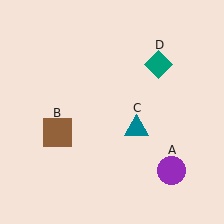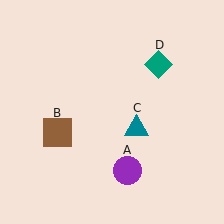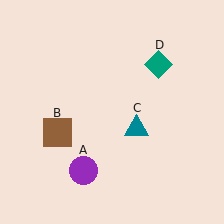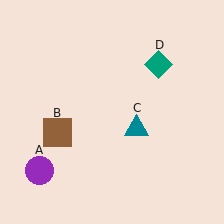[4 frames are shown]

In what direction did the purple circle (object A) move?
The purple circle (object A) moved left.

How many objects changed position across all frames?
1 object changed position: purple circle (object A).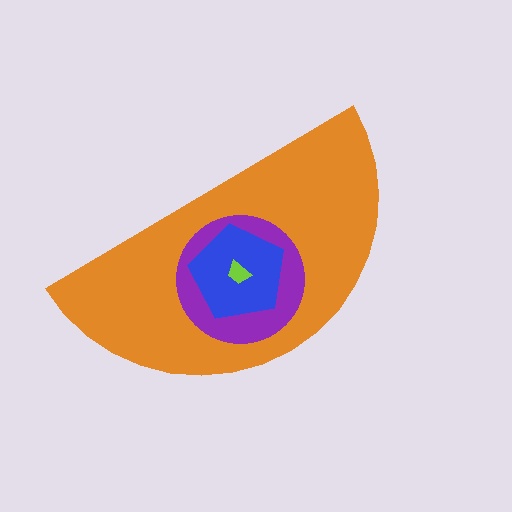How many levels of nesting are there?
4.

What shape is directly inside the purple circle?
The blue pentagon.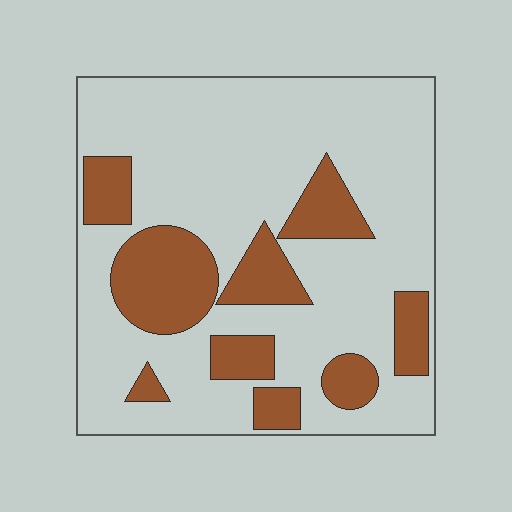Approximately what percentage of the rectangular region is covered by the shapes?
Approximately 25%.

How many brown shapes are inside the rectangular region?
9.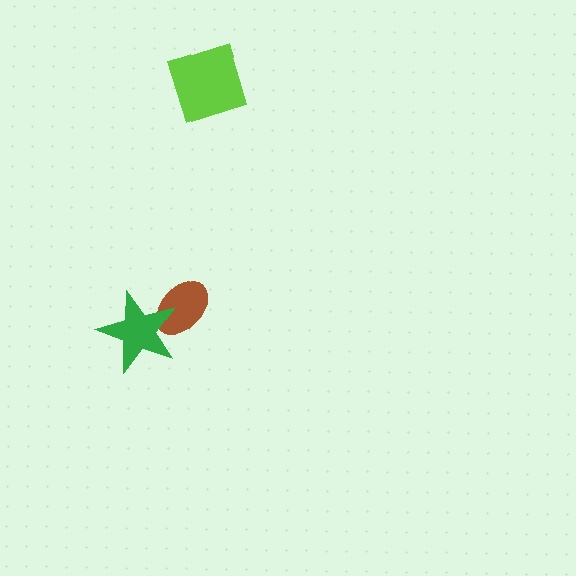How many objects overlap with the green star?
1 object overlaps with the green star.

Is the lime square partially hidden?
No, no other shape covers it.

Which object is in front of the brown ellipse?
The green star is in front of the brown ellipse.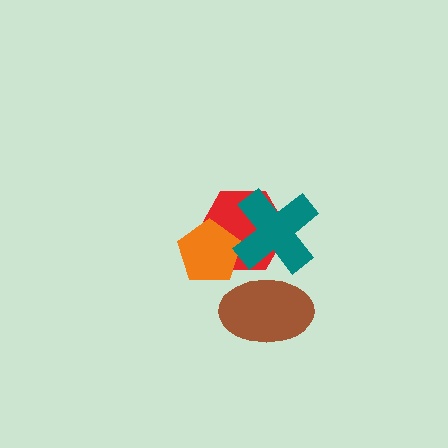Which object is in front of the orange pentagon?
The teal cross is in front of the orange pentagon.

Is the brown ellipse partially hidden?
No, no other shape covers it.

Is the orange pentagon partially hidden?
Yes, it is partially covered by another shape.